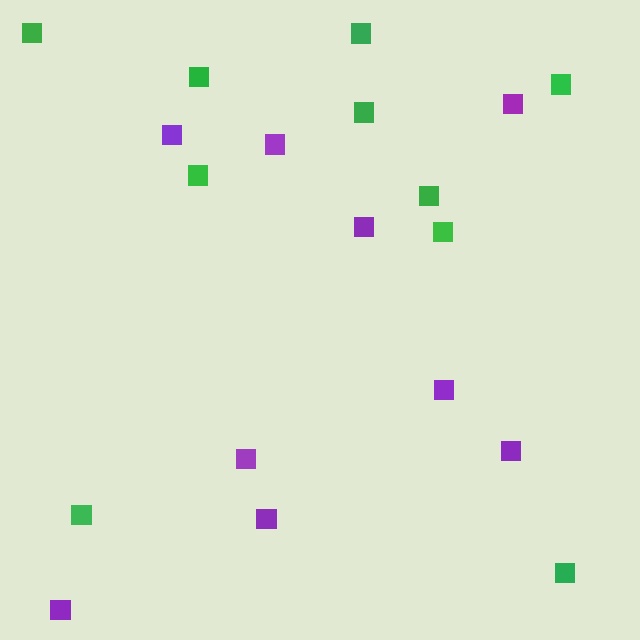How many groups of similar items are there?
There are 2 groups: one group of purple squares (9) and one group of green squares (10).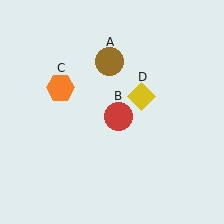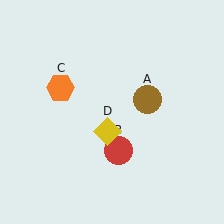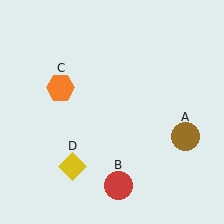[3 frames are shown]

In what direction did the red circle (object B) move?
The red circle (object B) moved down.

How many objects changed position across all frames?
3 objects changed position: brown circle (object A), red circle (object B), yellow diamond (object D).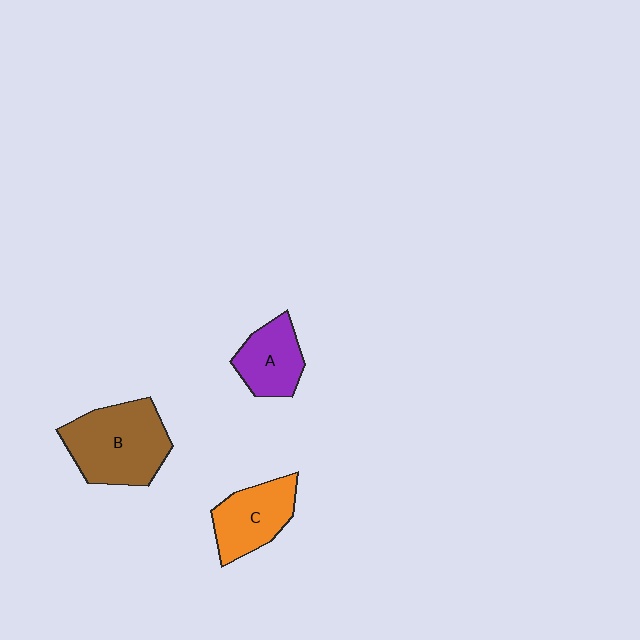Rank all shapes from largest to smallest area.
From largest to smallest: B (brown), C (orange), A (purple).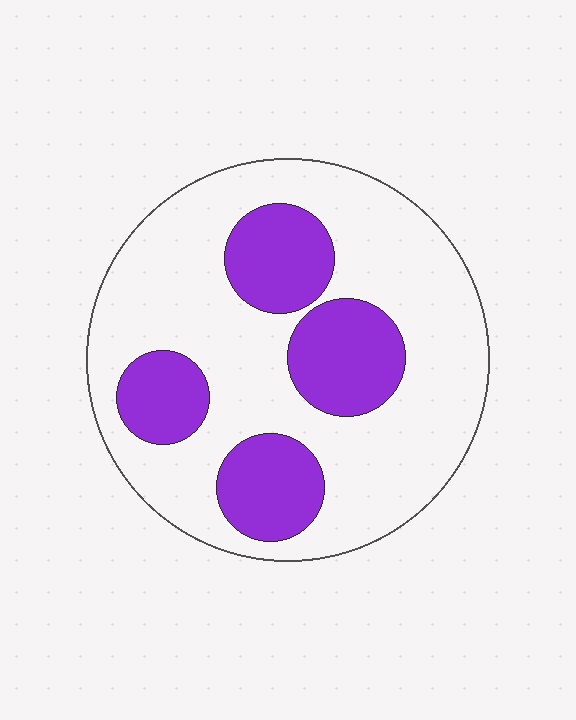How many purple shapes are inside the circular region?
4.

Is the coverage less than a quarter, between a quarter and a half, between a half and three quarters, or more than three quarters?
Between a quarter and a half.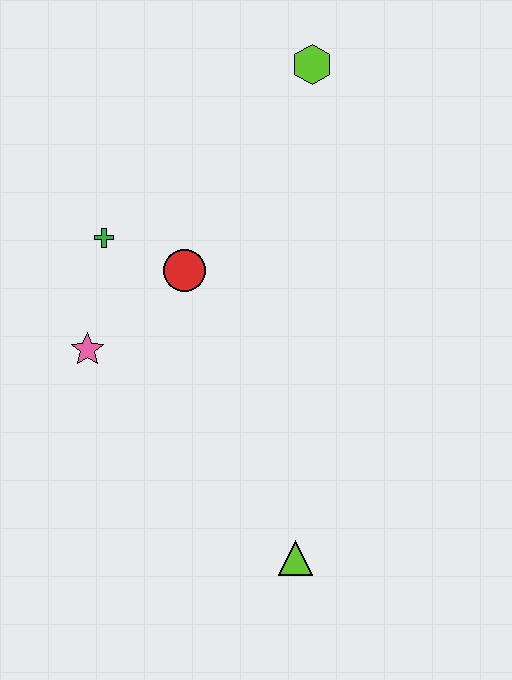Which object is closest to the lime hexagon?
The red circle is closest to the lime hexagon.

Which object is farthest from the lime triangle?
The lime hexagon is farthest from the lime triangle.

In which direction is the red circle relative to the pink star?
The red circle is to the right of the pink star.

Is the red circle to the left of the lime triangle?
Yes